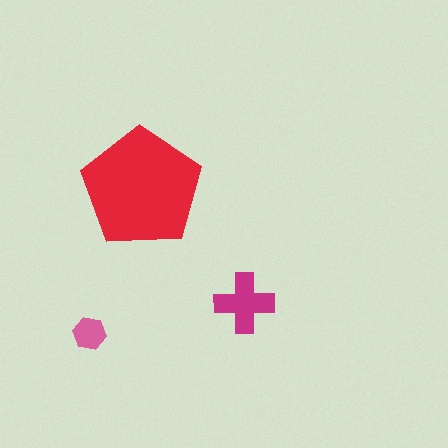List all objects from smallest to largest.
The pink hexagon, the magenta cross, the red pentagon.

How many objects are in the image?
There are 3 objects in the image.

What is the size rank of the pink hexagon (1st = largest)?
3rd.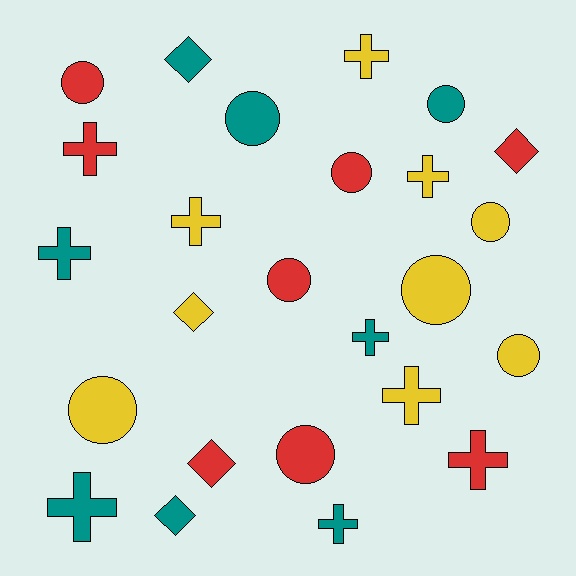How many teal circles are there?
There are 2 teal circles.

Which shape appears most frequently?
Circle, with 10 objects.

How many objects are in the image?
There are 25 objects.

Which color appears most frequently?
Yellow, with 9 objects.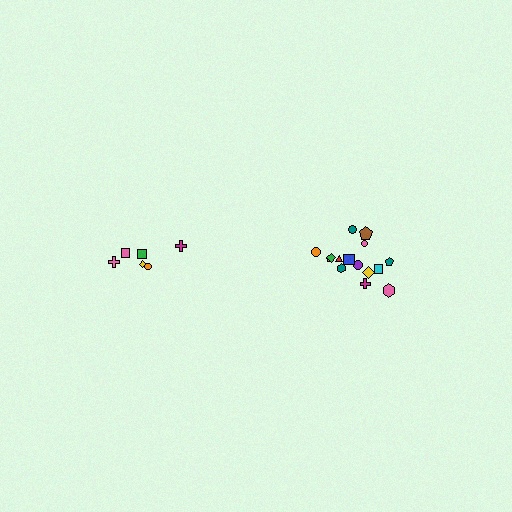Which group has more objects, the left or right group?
The right group.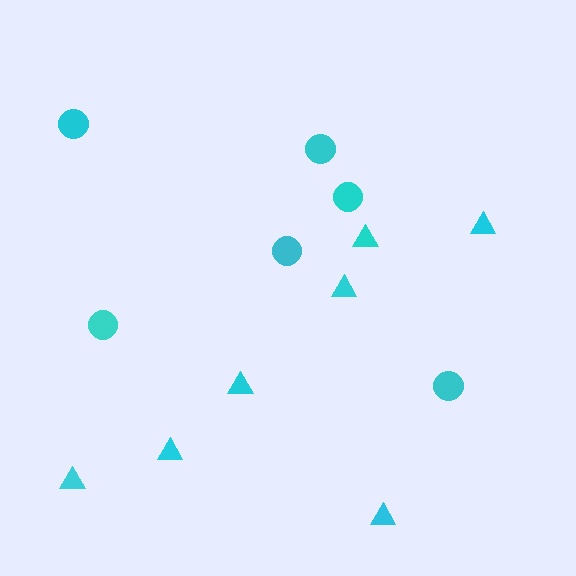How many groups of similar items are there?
There are 2 groups: one group of circles (6) and one group of triangles (7).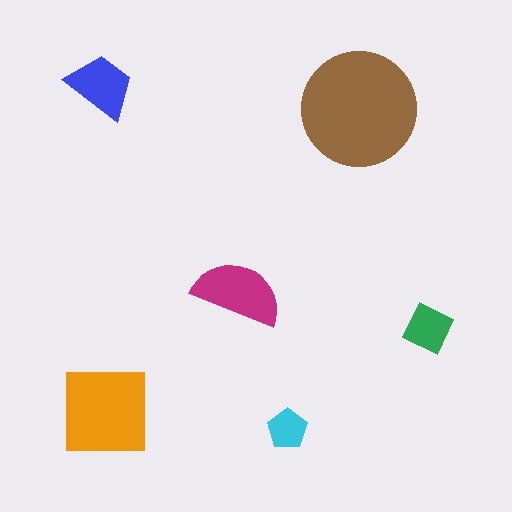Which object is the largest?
The brown circle.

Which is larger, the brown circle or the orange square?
The brown circle.